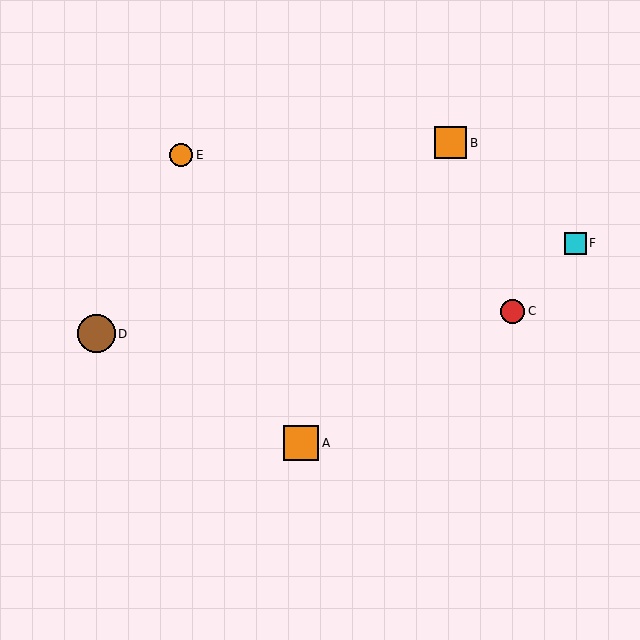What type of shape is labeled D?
Shape D is a brown circle.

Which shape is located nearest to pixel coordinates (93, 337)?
The brown circle (labeled D) at (96, 334) is nearest to that location.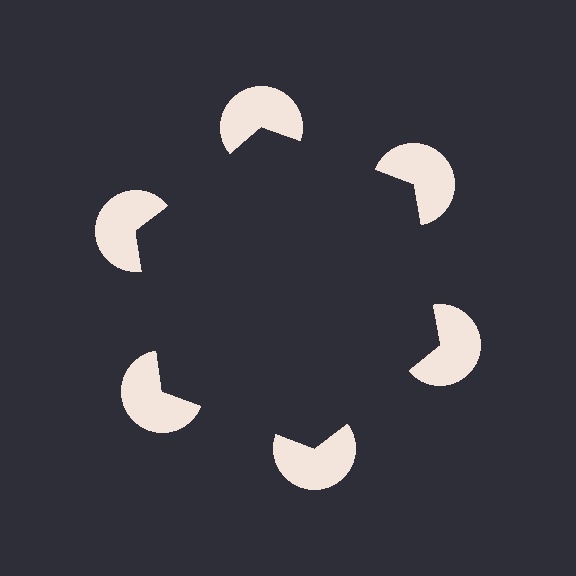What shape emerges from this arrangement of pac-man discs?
An illusory hexagon — its edges are inferred from the aligned wedge cuts in the pac-man discs, not physically drawn.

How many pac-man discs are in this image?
There are 6 — one at each vertex of the illusory hexagon.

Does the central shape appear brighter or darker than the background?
It typically appears slightly darker than the background, even though no actual brightness change is drawn.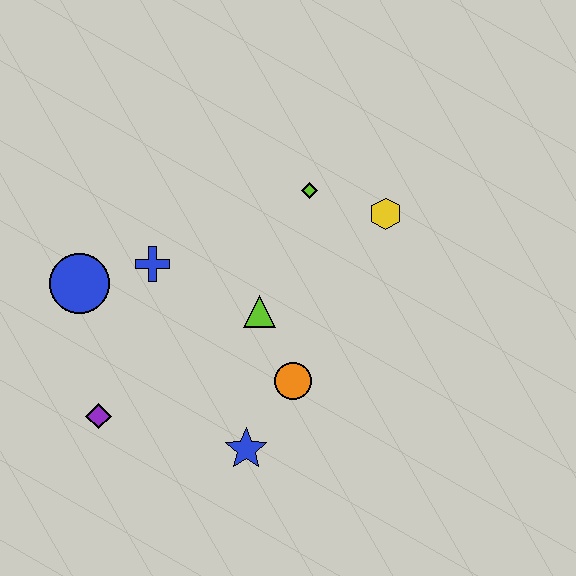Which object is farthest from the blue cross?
The yellow hexagon is farthest from the blue cross.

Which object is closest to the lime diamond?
The yellow hexagon is closest to the lime diamond.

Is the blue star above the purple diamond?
No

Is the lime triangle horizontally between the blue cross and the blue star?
No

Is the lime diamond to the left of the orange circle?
No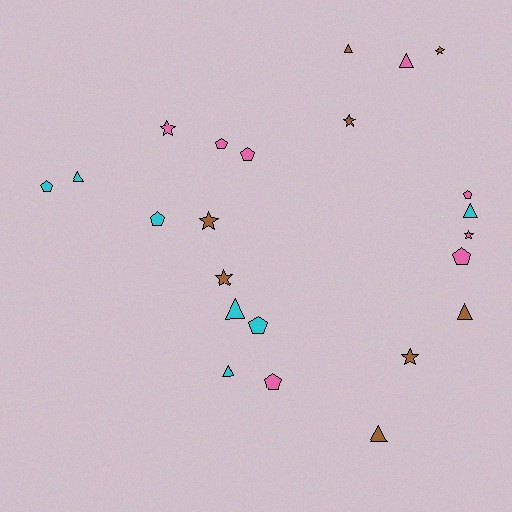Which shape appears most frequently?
Pentagon, with 8 objects.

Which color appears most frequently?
Brown, with 8 objects.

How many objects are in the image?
There are 23 objects.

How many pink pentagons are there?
There are 5 pink pentagons.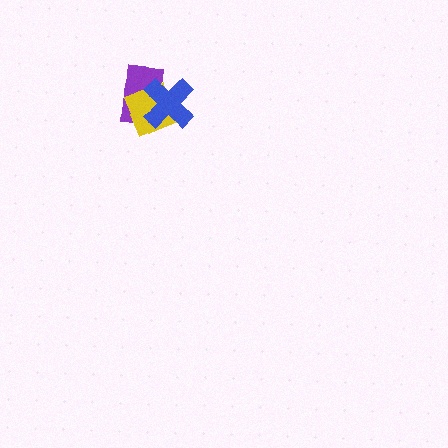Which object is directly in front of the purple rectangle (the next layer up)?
The yellow diamond is directly in front of the purple rectangle.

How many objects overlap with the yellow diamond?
2 objects overlap with the yellow diamond.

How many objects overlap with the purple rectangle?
2 objects overlap with the purple rectangle.